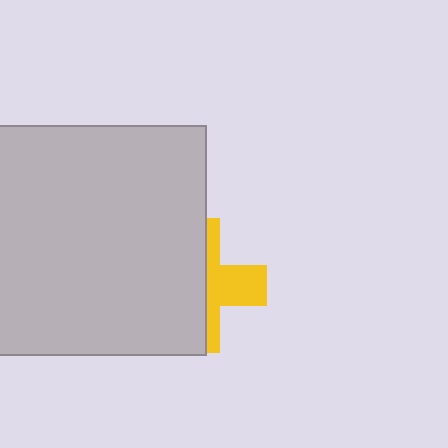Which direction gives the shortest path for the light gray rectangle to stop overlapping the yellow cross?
Moving left gives the shortest separation.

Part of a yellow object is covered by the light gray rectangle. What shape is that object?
It is a cross.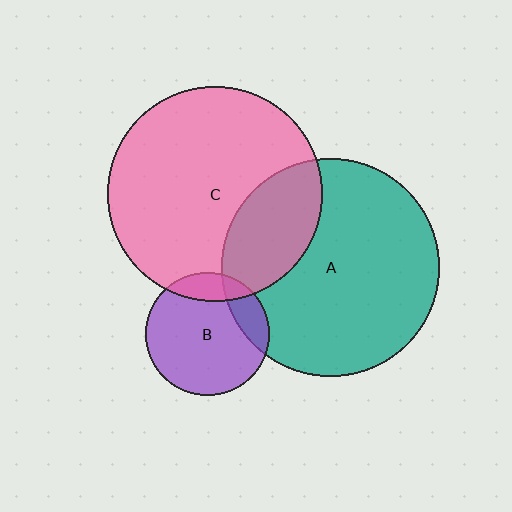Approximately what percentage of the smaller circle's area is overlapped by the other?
Approximately 25%.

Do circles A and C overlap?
Yes.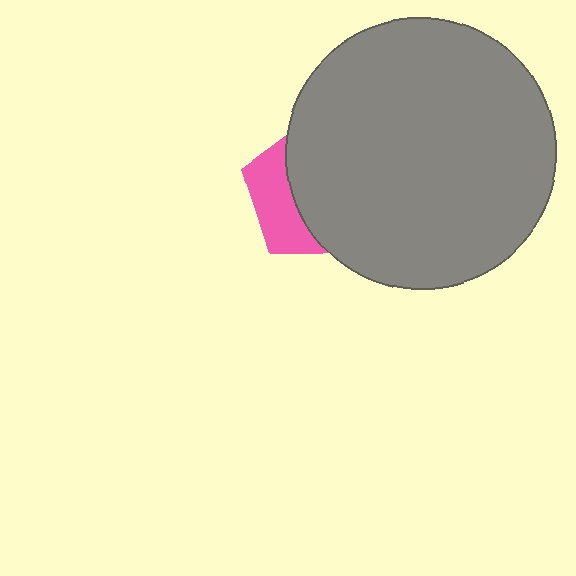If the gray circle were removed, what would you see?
You would see the complete pink pentagon.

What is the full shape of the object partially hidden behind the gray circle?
The partially hidden object is a pink pentagon.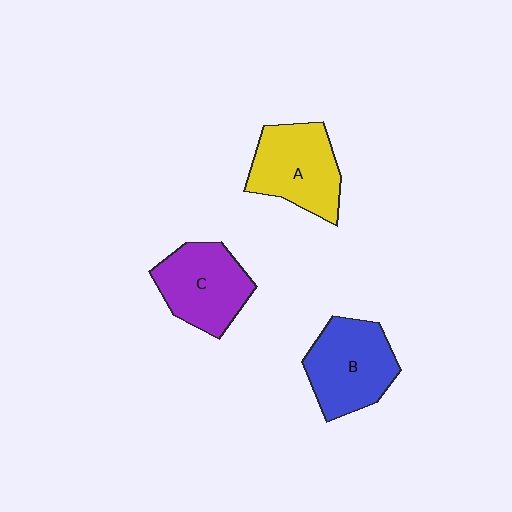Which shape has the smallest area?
Shape C (purple).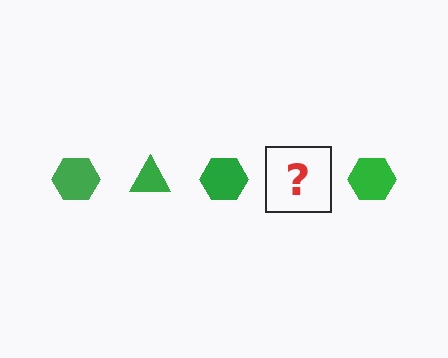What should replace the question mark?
The question mark should be replaced with a green triangle.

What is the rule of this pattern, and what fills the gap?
The rule is that the pattern cycles through hexagon, triangle shapes in green. The gap should be filled with a green triangle.